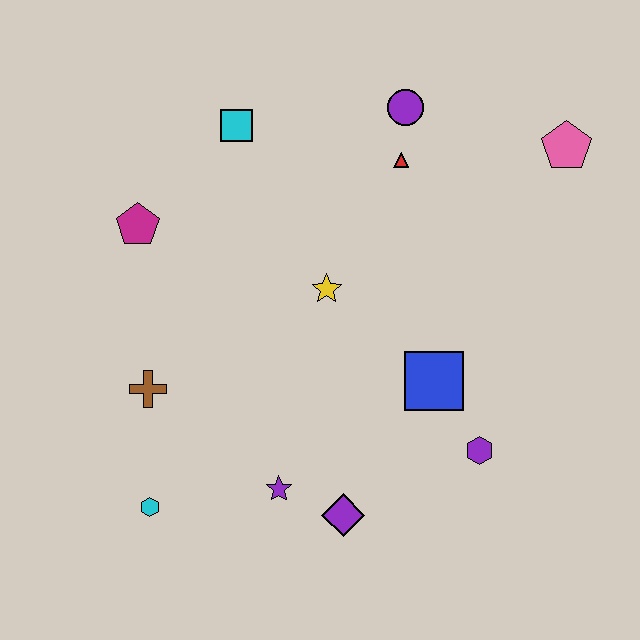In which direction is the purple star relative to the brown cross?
The purple star is to the right of the brown cross.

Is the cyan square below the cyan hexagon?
No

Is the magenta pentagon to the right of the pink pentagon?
No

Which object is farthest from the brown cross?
The pink pentagon is farthest from the brown cross.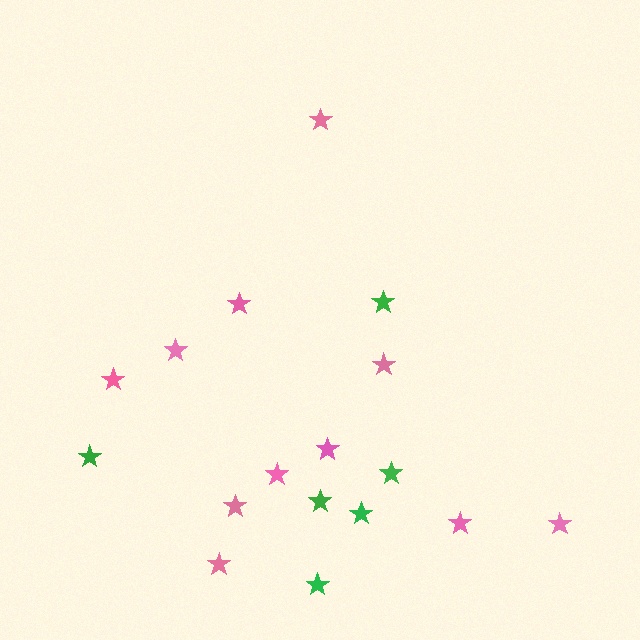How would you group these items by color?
There are 2 groups: one group of pink stars (11) and one group of green stars (6).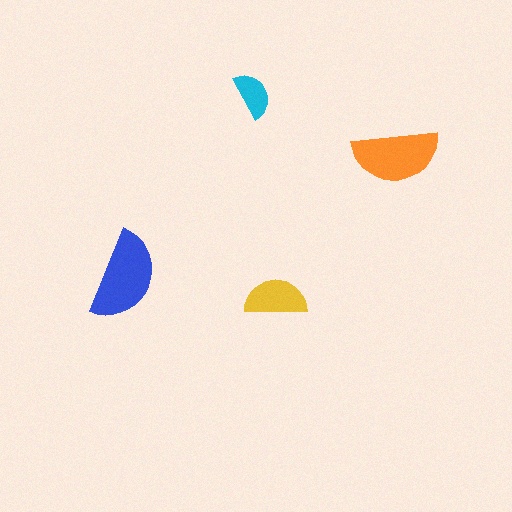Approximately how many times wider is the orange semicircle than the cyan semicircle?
About 2 times wider.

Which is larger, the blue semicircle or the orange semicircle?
The blue one.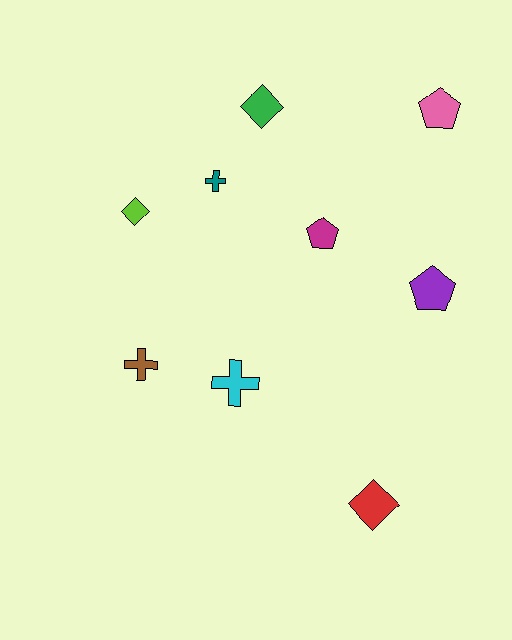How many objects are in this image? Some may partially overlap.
There are 9 objects.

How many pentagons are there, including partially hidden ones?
There are 3 pentagons.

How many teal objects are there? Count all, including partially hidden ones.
There is 1 teal object.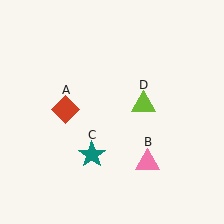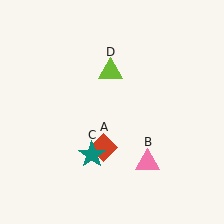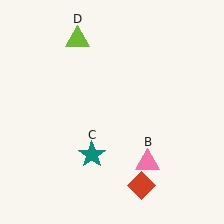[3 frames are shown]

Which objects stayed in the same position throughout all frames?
Pink triangle (object B) and teal star (object C) remained stationary.